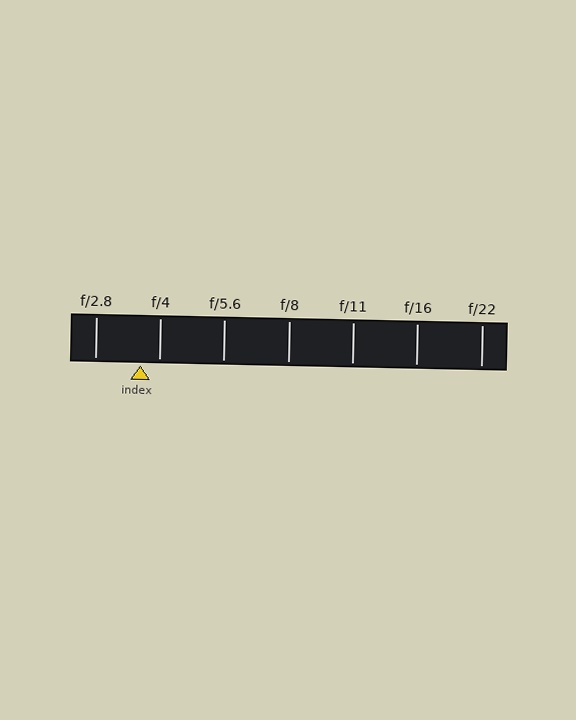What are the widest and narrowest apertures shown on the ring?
The widest aperture shown is f/2.8 and the narrowest is f/22.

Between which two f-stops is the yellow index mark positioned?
The index mark is between f/2.8 and f/4.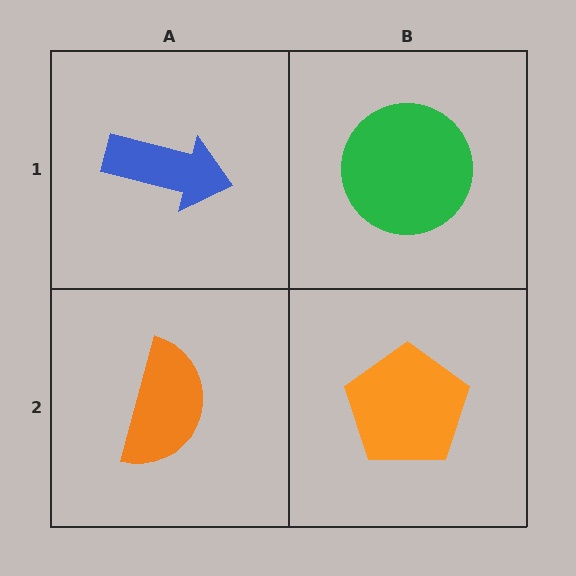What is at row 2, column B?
An orange pentagon.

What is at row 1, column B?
A green circle.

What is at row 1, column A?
A blue arrow.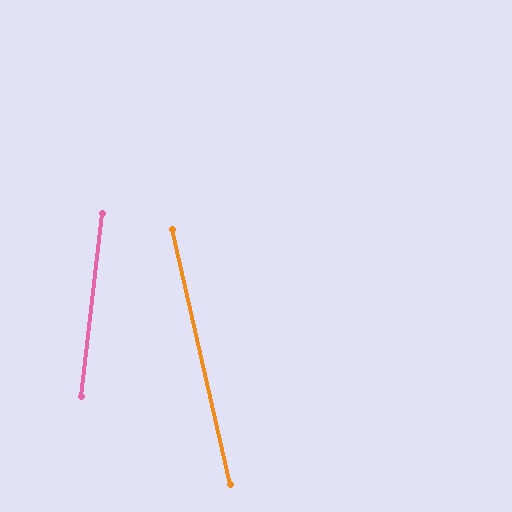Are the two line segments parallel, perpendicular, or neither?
Neither parallel nor perpendicular — they differ by about 20°.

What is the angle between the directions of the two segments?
Approximately 20 degrees.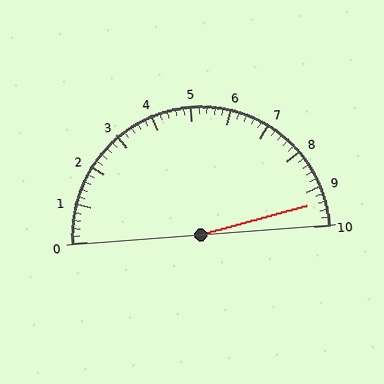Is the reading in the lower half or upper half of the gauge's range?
The reading is in the upper half of the range (0 to 10).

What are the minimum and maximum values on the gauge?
The gauge ranges from 0 to 10.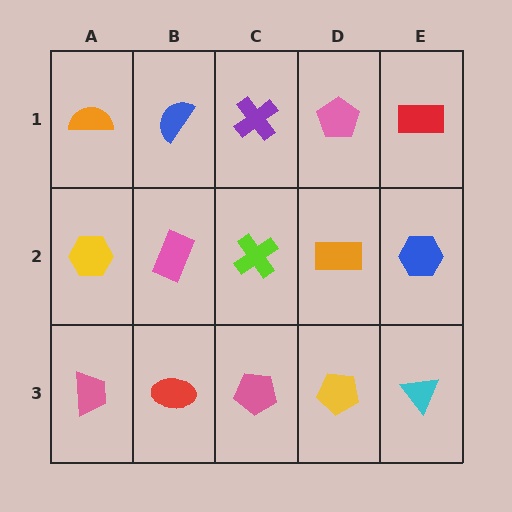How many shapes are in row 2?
5 shapes.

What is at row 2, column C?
A lime cross.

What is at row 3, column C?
A pink pentagon.